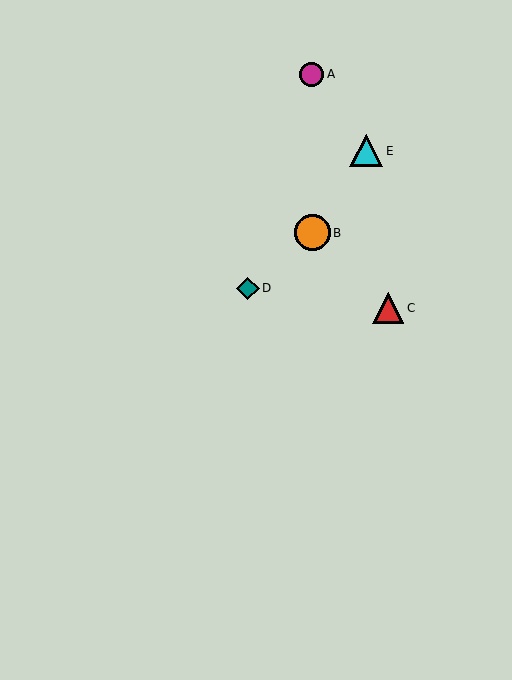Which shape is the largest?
The orange circle (labeled B) is the largest.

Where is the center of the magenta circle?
The center of the magenta circle is at (312, 74).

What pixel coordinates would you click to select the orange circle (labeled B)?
Click at (312, 233) to select the orange circle B.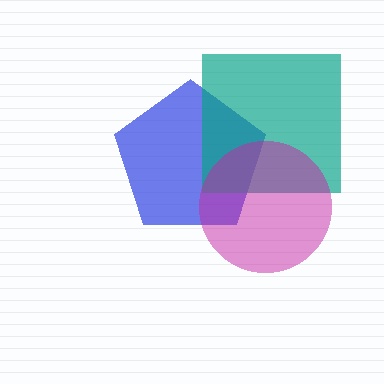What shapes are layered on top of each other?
The layered shapes are: a blue pentagon, a teal square, a magenta circle.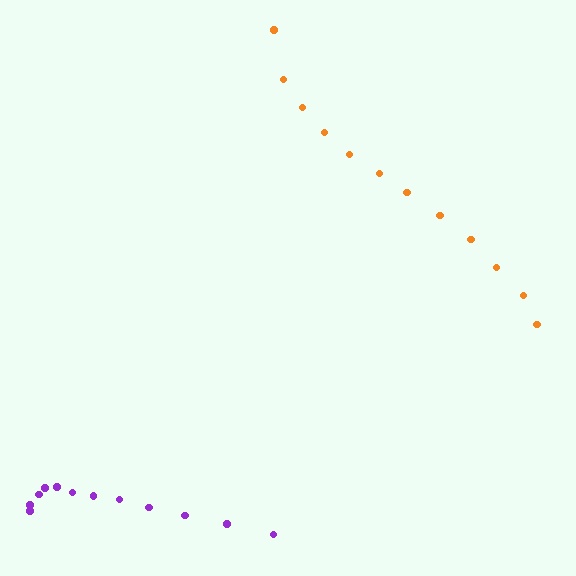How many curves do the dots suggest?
There are 2 distinct paths.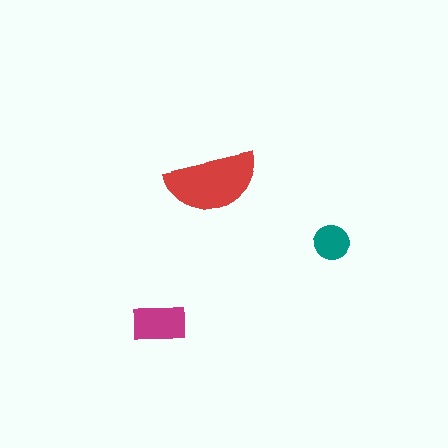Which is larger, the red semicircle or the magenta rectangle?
The red semicircle.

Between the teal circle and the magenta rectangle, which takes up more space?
The magenta rectangle.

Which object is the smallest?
The teal circle.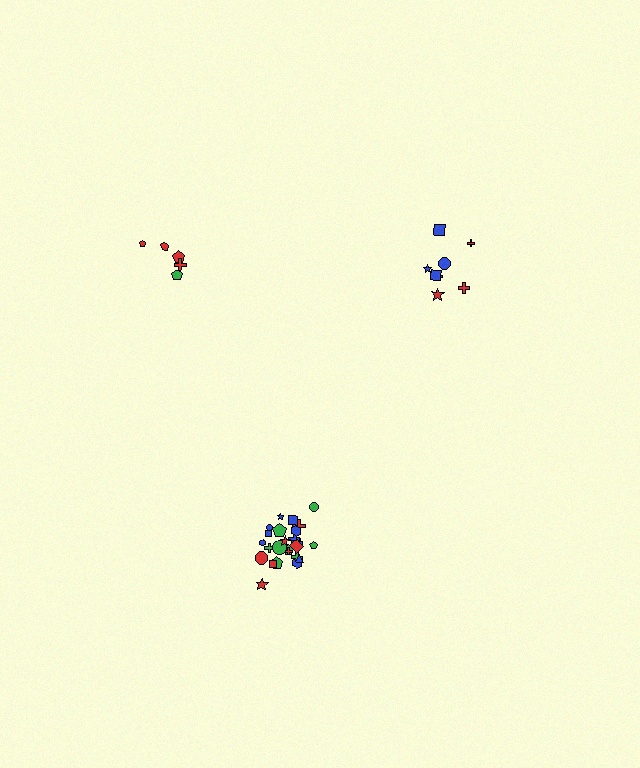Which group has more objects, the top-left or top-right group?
The top-right group.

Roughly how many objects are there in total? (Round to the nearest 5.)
Roughly 40 objects in total.